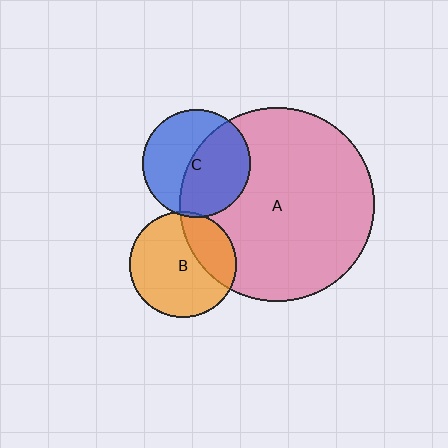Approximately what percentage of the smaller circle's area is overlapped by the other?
Approximately 50%.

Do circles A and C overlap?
Yes.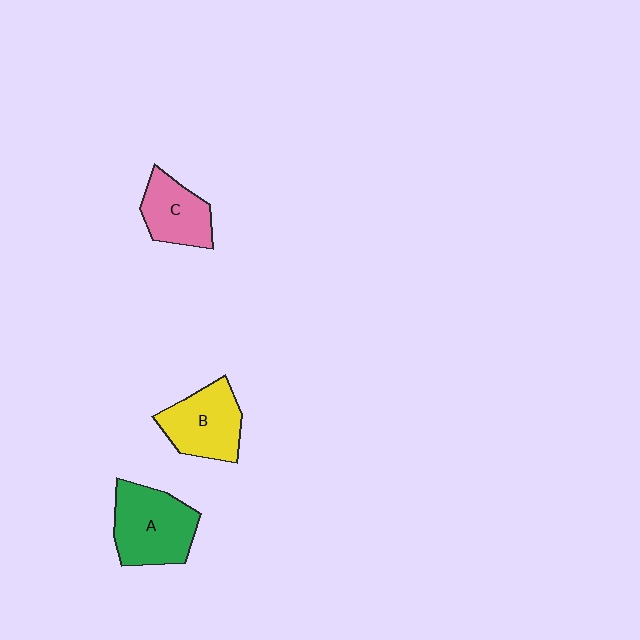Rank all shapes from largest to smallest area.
From largest to smallest: A (green), B (yellow), C (pink).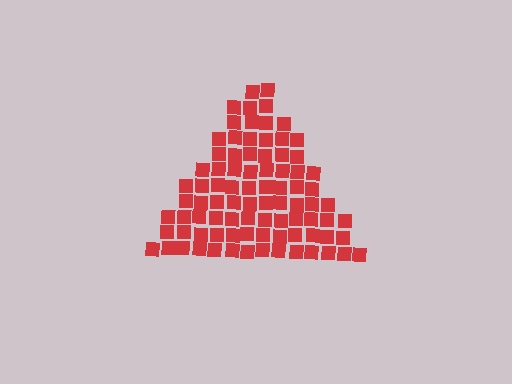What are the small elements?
The small elements are squares.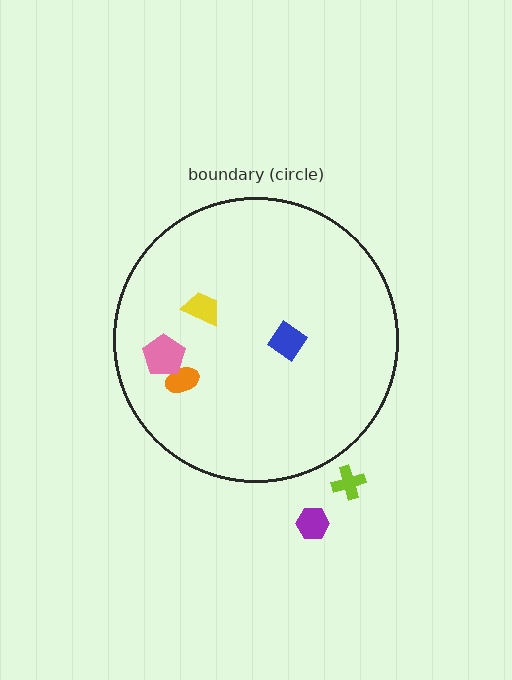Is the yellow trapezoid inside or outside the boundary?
Inside.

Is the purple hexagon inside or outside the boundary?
Outside.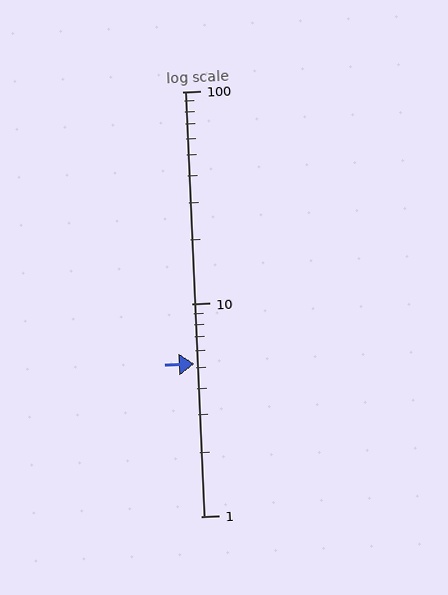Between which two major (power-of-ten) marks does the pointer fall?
The pointer is between 1 and 10.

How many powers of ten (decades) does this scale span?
The scale spans 2 decades, from 1 to 100.